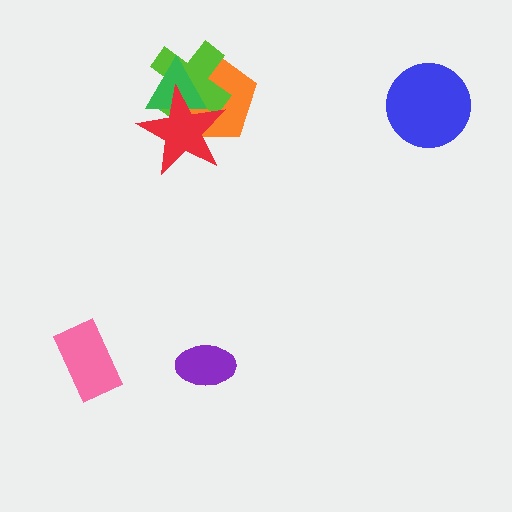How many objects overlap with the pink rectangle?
0 objects overlap with the pink rectangle.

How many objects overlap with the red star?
3 objects overlap with the red star.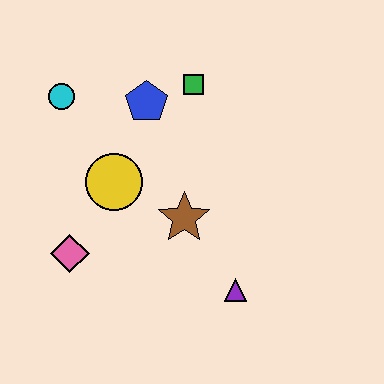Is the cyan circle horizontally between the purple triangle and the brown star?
No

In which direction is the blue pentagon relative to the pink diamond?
The blue pentagon is above the pink diamond.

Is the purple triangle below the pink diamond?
Yes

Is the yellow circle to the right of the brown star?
No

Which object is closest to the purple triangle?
The brown star is closest to the purple triangle.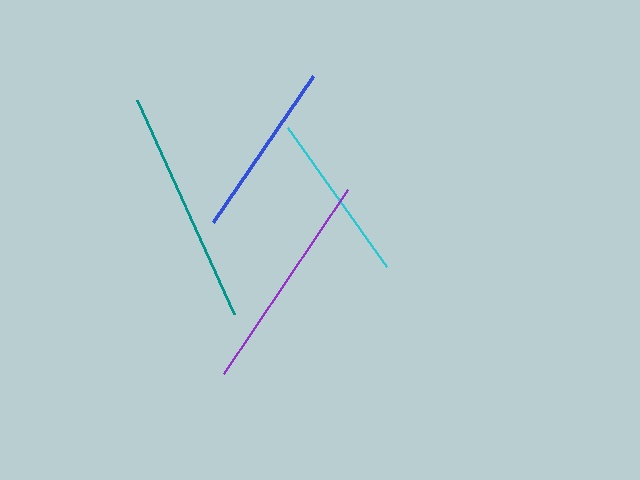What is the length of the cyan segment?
The cyan segment is approximately 170 pixels long.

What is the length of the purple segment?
The purple segment is approximately 222 pixels long.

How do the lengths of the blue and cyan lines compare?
The blue and cyan lines are approximately the same length.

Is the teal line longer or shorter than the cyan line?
The teal line is longer than the cyan line.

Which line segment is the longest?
The teal line is the longest at approximately 235 pixels.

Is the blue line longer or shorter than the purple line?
The purple line is longer than the blue line.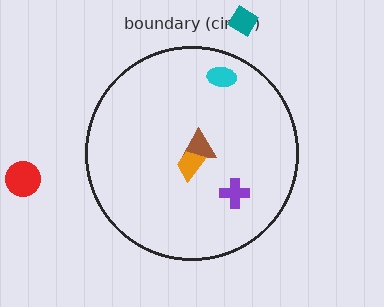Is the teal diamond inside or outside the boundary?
Outside.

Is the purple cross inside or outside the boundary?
Inside.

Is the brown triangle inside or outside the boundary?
Inside.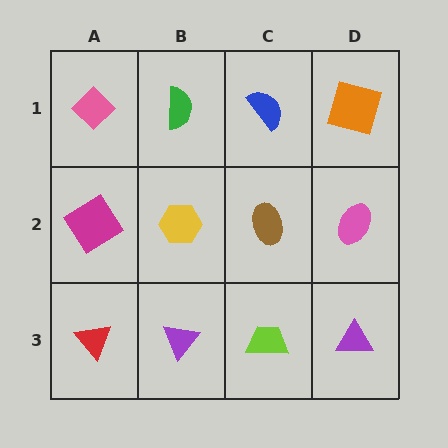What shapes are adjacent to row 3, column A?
A magenta diamond (row 2, column A), a purple triangle (row 3, column B).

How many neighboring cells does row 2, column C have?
4.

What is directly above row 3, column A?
A magenta diamond.